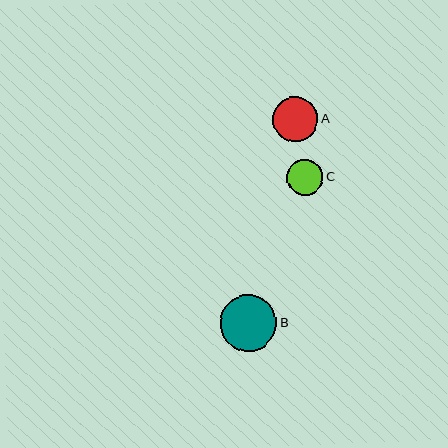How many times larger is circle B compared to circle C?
Circle B is approximately 1.6 times the size of circle C.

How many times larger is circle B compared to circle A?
Circle B is approximately 1.3 times the size of circle A.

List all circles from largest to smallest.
From largest to smallest: B, A, C.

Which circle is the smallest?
Circle C is the smallest with a size of approximately 36 pixels.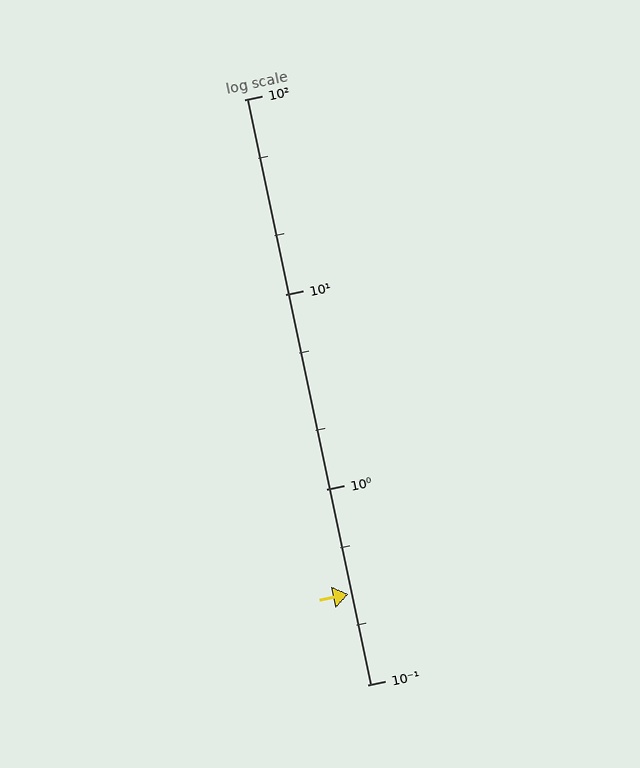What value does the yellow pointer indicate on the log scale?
The pointer indicates approximately 0.29.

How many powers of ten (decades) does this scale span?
The scale spans 3 decades, from 0.1 to 100.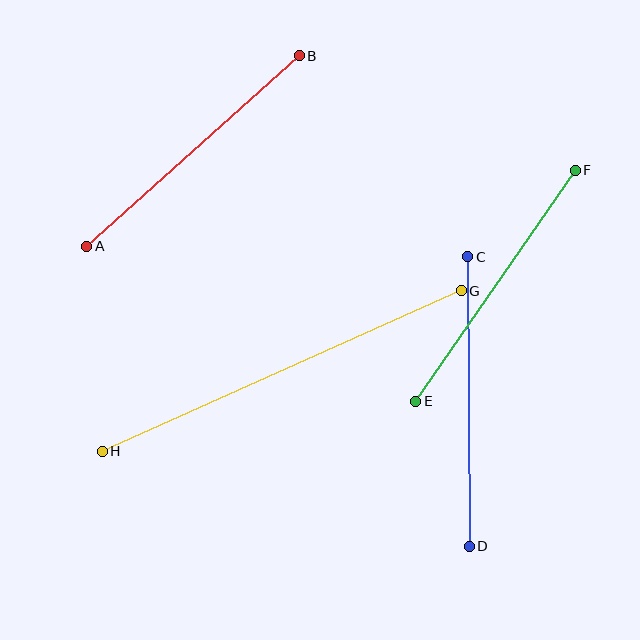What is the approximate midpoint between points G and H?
The midpoint is at approximately (282, 371) pixels.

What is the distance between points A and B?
The distance is approximately 285 pixels.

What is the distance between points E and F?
The distance is approximately 281 pixels.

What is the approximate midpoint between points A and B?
The midpoint is at approximately (193, 151) pixels.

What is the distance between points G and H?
The distance is approximately 393 pixels.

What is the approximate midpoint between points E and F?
The midpoint is at approximately (496, 286) pixels.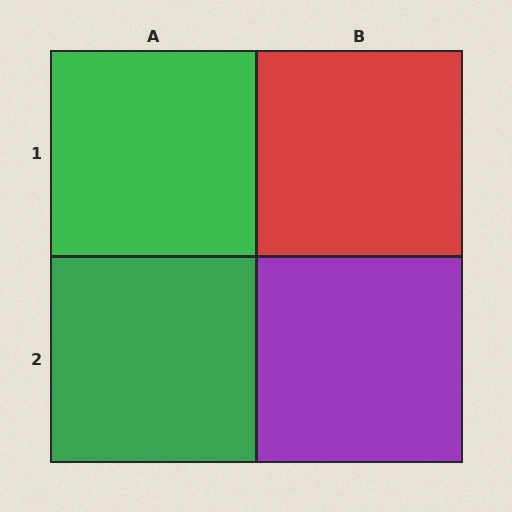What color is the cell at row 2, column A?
Green.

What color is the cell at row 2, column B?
Purple.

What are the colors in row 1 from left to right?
Green, red.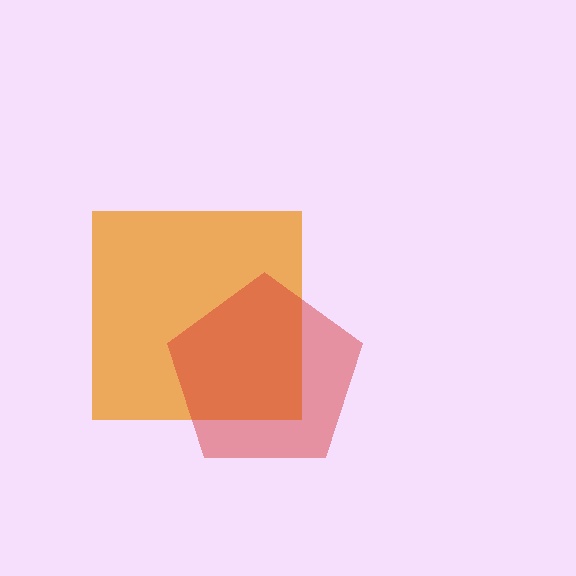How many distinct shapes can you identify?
There are 2 distinct shapes: an orange square, a red pentagon.